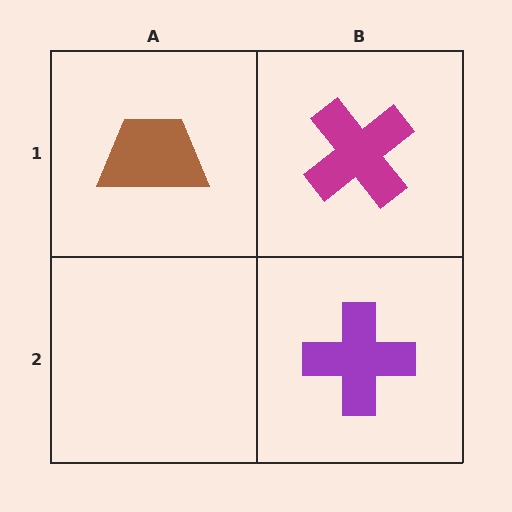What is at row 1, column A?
A brown trapezoid.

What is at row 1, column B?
A magenta cross.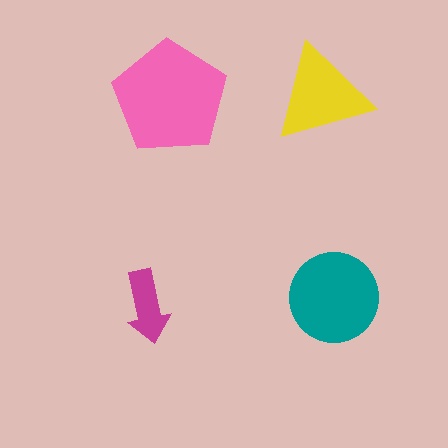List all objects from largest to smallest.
The pink pentagon, the teal circle, the yellow triangle, the magenta arrow.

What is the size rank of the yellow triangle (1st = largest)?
3rd.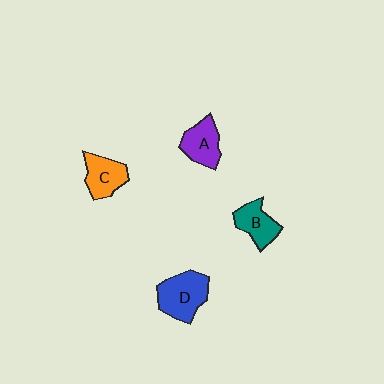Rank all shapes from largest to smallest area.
From largest to smallest: D (blue), C (orange), A (purple), B (teal).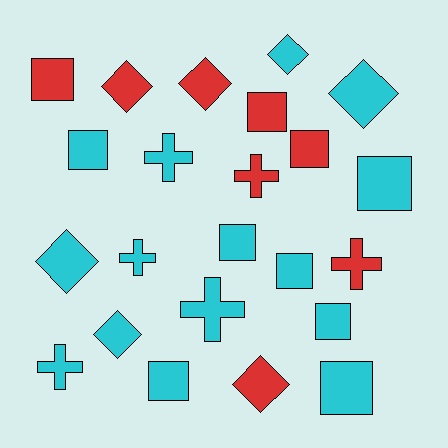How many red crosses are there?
There are 2 red crosses.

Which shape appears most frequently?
Square, with 10 objects.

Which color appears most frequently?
Cyan, with 15 objects.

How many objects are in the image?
There are 23 objects.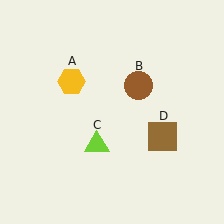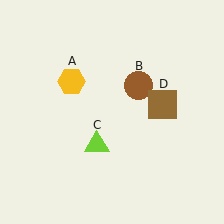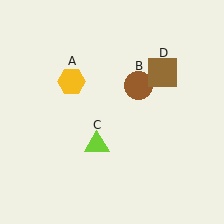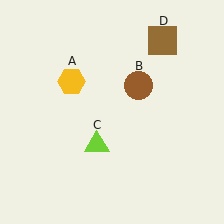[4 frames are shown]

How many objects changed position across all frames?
1 object changed position: brown square (object D).